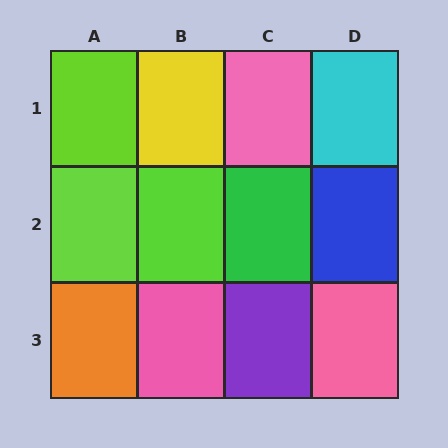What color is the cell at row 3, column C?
Purple.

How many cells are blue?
1 cell is blue.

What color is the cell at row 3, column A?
Orange.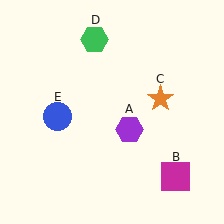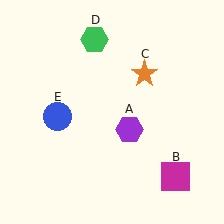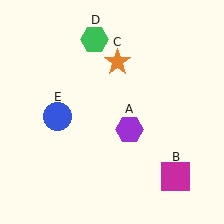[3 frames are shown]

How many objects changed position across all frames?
1 object changed position: orange star (object C).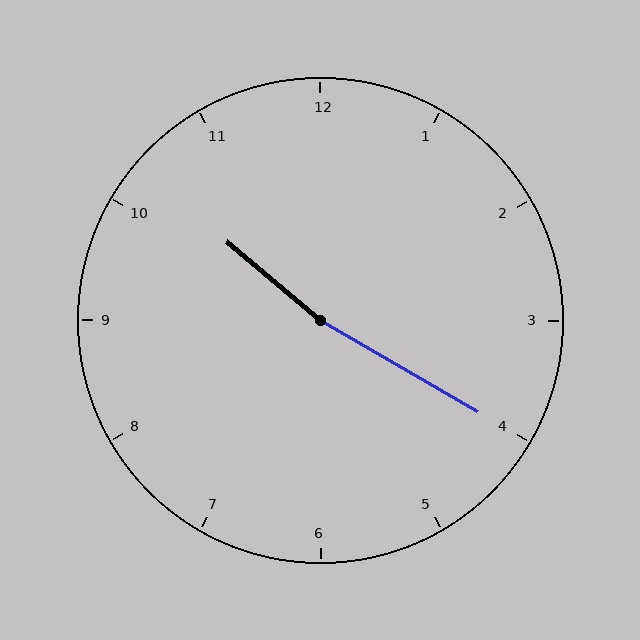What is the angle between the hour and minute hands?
Approximately 170 degrees.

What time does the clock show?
10:20.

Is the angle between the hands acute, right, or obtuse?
It is obtuse.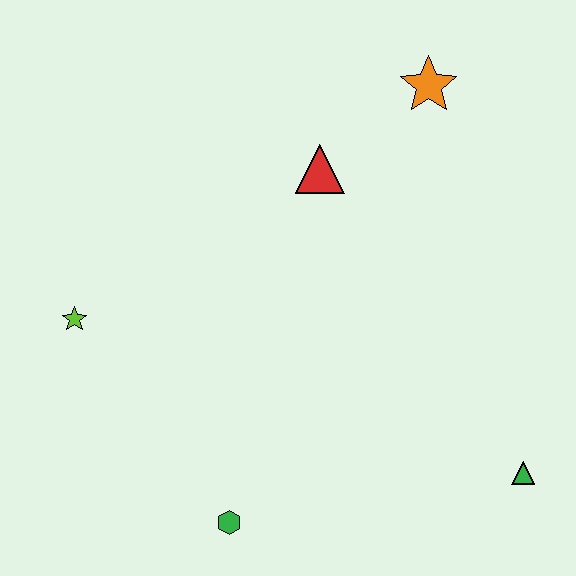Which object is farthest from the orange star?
The green hexagon is farthest from the orange star.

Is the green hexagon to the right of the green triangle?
No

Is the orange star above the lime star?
Yes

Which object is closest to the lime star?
The green hexagon is closest to the lime star.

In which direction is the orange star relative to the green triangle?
The orange star is above the green triangle.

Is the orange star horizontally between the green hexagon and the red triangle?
No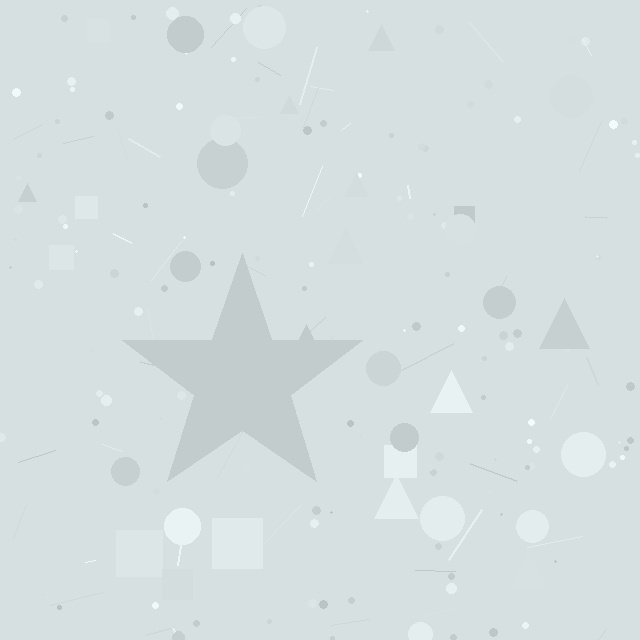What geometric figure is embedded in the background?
A star is embedded in the background.